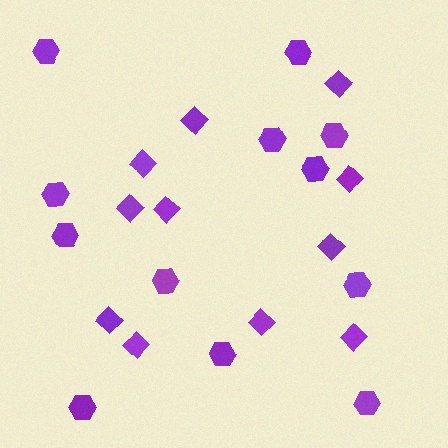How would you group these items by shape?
There are 2 groups: one group of hexagons (12) and one group of diamonds (11).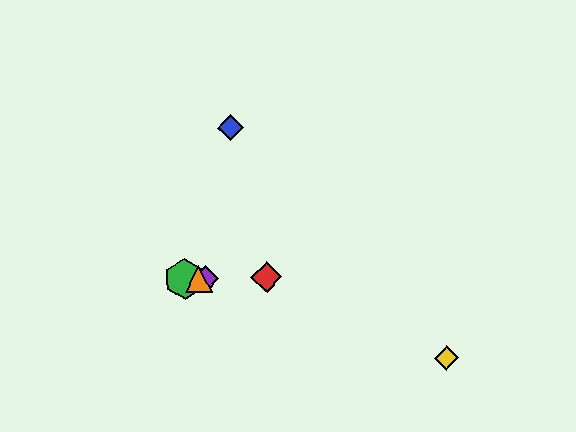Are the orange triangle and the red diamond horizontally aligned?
Yes, both are at y≈279.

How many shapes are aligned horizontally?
4 shapes (the red diamond, the green hexagon, the purple diamond, the orange triangle) are aligned horizontally.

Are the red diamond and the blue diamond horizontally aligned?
No, the red diamond is at y≈277 and the blue diamond is at y≈127.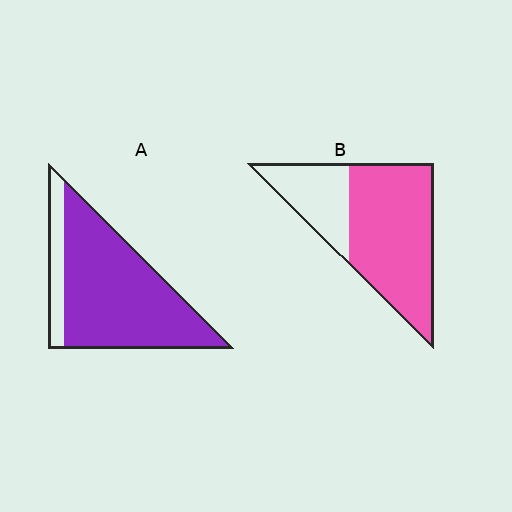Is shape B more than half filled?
Yes.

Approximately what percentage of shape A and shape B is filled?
A is approximately 85% and B is approximately 70%.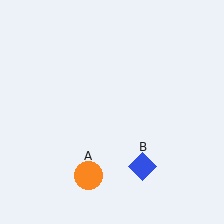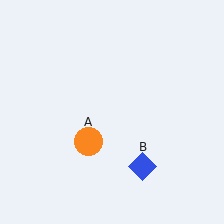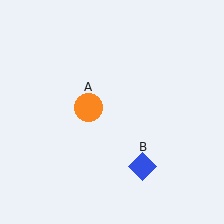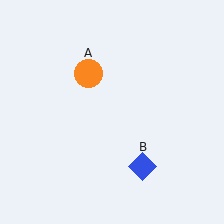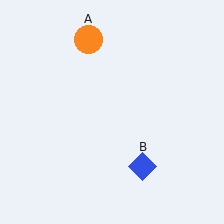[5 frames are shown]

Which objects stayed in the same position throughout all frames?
Blue diamond (object B) remained stationary.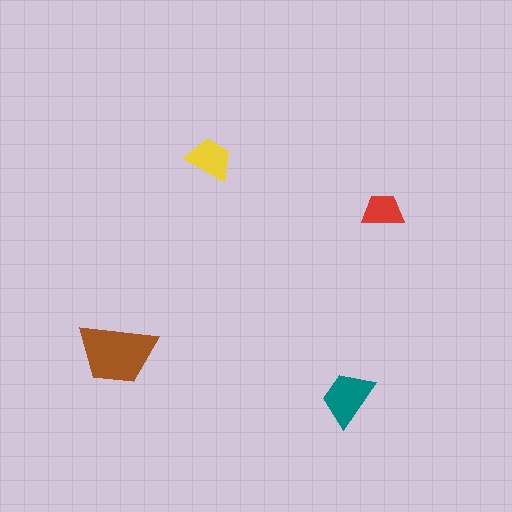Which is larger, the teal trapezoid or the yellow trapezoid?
The teal one.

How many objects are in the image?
There are 4 objects in the image.